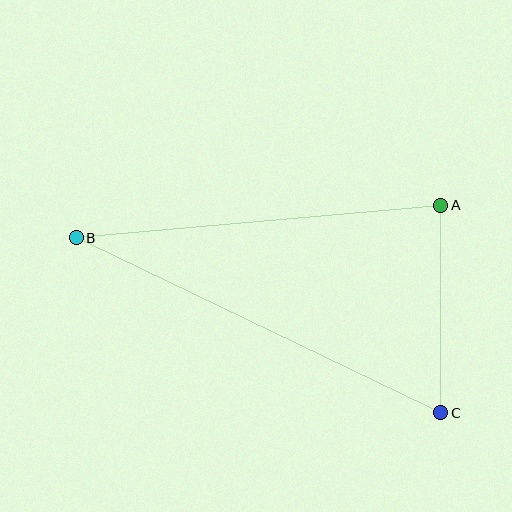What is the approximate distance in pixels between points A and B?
The distance between A and B is approximately 366 pixels.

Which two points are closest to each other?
Points A and C are closest to each other.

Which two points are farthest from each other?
Points B and C are farthest from each other.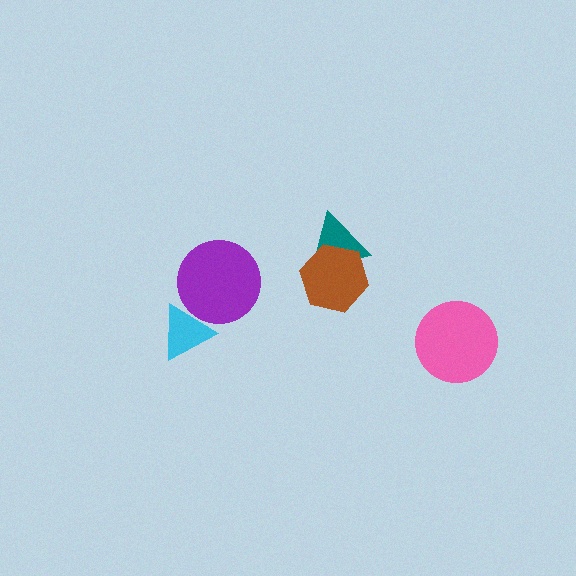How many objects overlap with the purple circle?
1 object overlaps with the purple circle.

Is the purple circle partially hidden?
Yes, it is partially covered by another shape.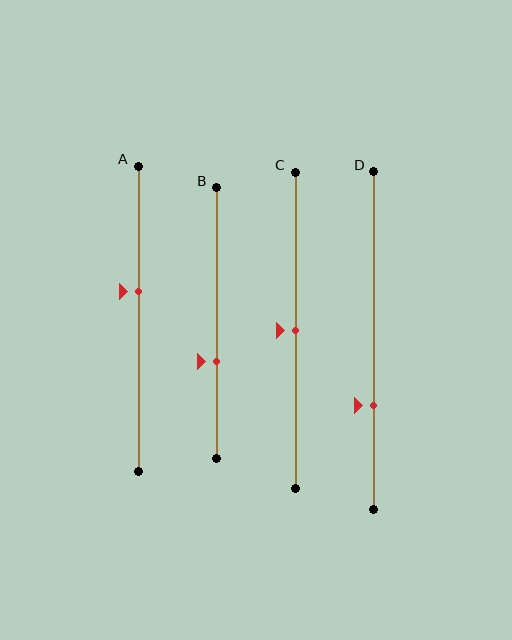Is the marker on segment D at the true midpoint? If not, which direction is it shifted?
No, the marker on segment D is shifted downward by about 19% of the segment length.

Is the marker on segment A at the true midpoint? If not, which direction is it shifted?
No, the marker on segment A is shifted upward by about 9% of the segment length.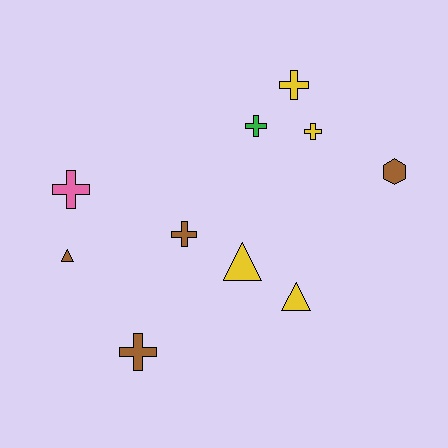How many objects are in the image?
There are 10 objects.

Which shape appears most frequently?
Cross, with 6 objects.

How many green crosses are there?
There is 1 green cross.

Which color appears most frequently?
Brown, with 4 objects.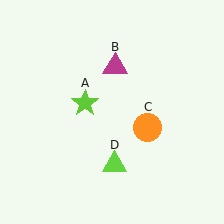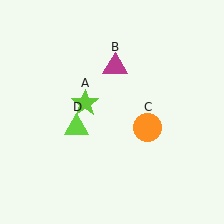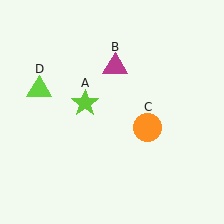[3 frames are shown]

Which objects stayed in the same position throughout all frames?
Lime star (object A) and magenta triangle (object B) and orange circle (object C) remained stationary.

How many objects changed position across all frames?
1 object changed position: lime triangle (object D).